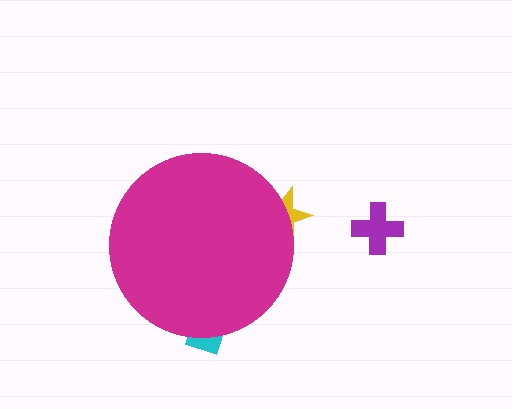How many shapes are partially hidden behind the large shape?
2 shapes are partially hidden.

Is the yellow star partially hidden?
Yes, the yellow star is partially hidden behind the magenta circle.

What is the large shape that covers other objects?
A magenta circle.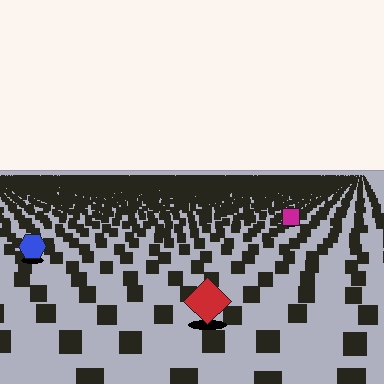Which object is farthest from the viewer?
The magenta square is farthest from the viewer. It appears smaller and the ground texture around it is denser.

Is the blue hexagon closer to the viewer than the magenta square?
Yes. The blue hexagon is closer — you can tell from the texture gradient: the ground texture is coarser near it.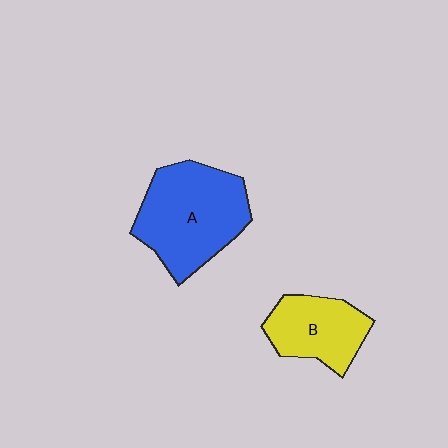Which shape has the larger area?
Shape A (blue).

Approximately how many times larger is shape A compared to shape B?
Approximately 1.6 times.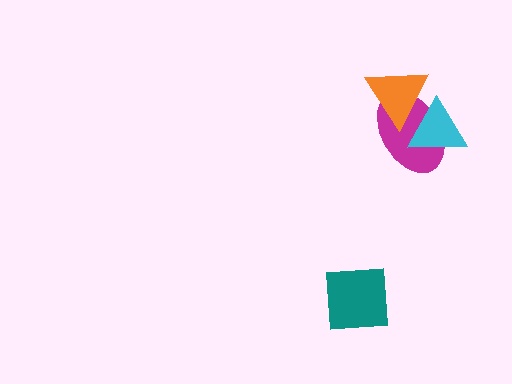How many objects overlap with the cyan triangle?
2 objects overlap with the cyan triangle.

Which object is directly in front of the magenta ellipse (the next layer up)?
The orange triangle is directly in front of the magenta ellipse.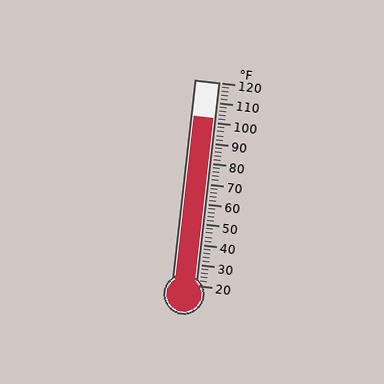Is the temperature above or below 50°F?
The temperature is above 50°F.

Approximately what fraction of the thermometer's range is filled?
The thermometer is filled to approximately 80% of its range.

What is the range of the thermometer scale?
The thermometer scale ranges from 20°F to 120°F.